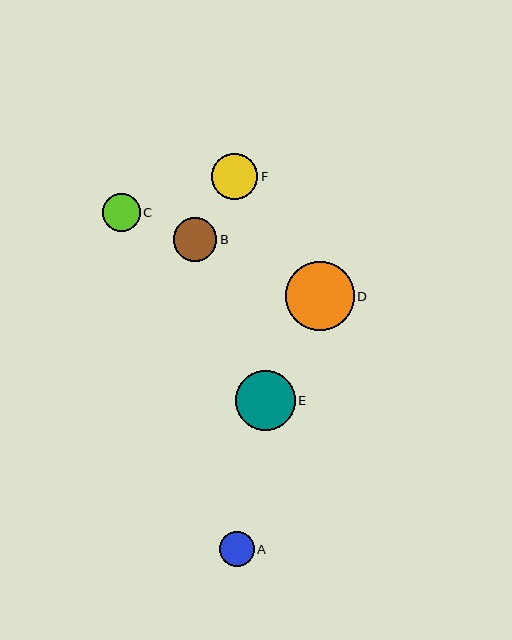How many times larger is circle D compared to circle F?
Circle D is approximately 1.5 times the size of circle F.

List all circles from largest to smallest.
From largest to smallest: D, E, F, B, C, A.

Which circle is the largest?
Circle D is the largest with a size of approximately 69 pixels.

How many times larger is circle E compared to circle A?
Circle E is approximately 1.7 times the size of circle A.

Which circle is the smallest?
Circle A is the smallest with a size of approximately 35 pixels.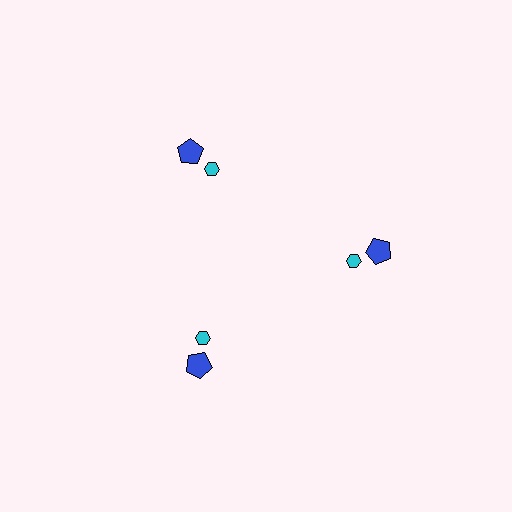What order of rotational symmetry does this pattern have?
This pattern has 3-fold rotational symmetry.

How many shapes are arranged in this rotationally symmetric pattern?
There are 6 shapes, arranged in 3 groups of 2.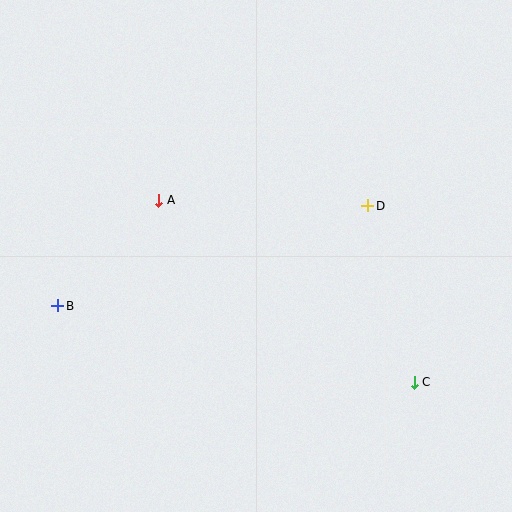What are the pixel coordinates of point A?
Point A is at (159, 200).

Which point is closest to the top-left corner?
Point A is closest to the top-left corner.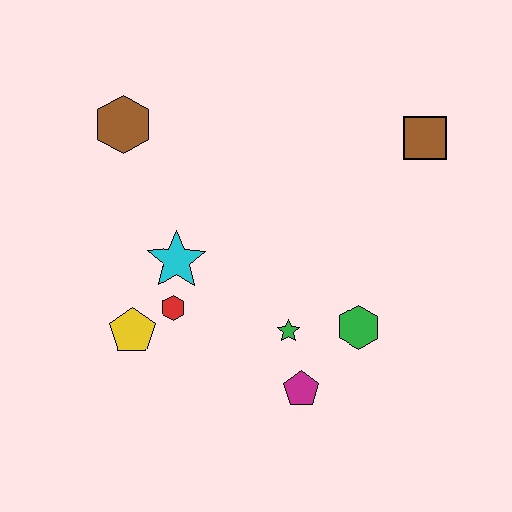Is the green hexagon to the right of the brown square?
No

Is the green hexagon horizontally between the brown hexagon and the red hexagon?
No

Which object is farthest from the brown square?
The yellow pentagon is farthest from the brown square.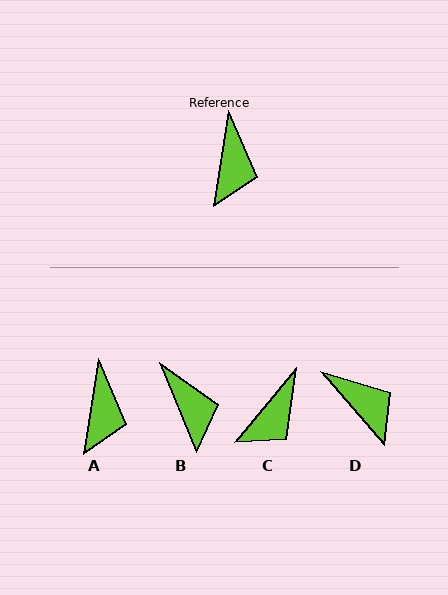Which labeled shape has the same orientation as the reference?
A.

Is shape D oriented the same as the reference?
No, it is off by about 50 degrees.